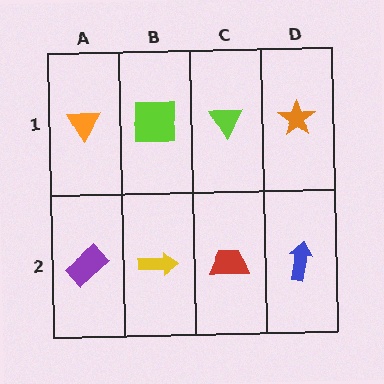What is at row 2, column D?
A blue arrow.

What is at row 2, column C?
A red trapezoid.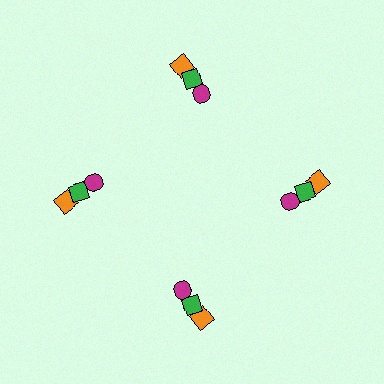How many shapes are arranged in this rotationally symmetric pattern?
There are 12 shapes, arranged in 4 groups of 3.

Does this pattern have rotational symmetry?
Yes, this pattern has 4-fold rotational symmetry. It looks the same after rotating 90 degrees around the center.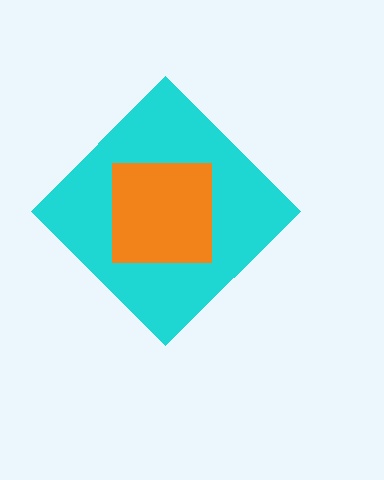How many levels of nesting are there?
2.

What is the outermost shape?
The cyan diamond.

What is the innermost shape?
The orange square.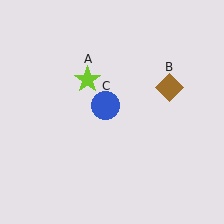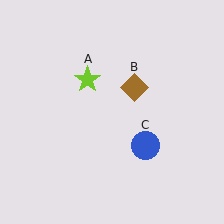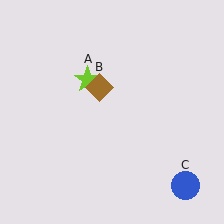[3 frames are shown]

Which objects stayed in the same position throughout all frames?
Lime star (object A) remained stationary.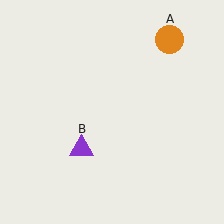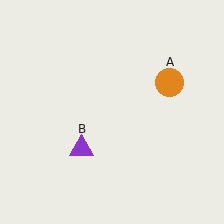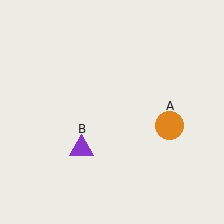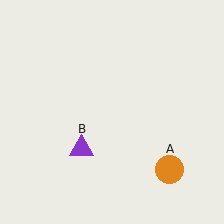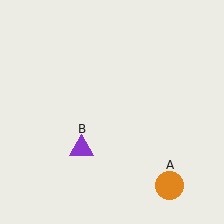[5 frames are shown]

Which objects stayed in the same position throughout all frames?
Purple triangle (object B) remained stationary.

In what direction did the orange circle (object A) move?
The orange circle (object A) moved down.